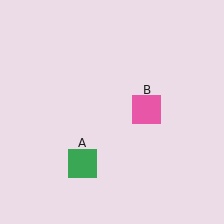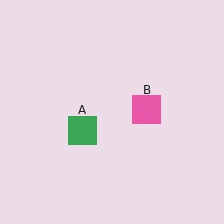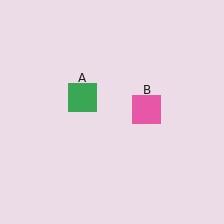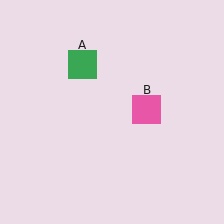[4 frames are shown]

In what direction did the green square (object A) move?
The green square (object A) moved up.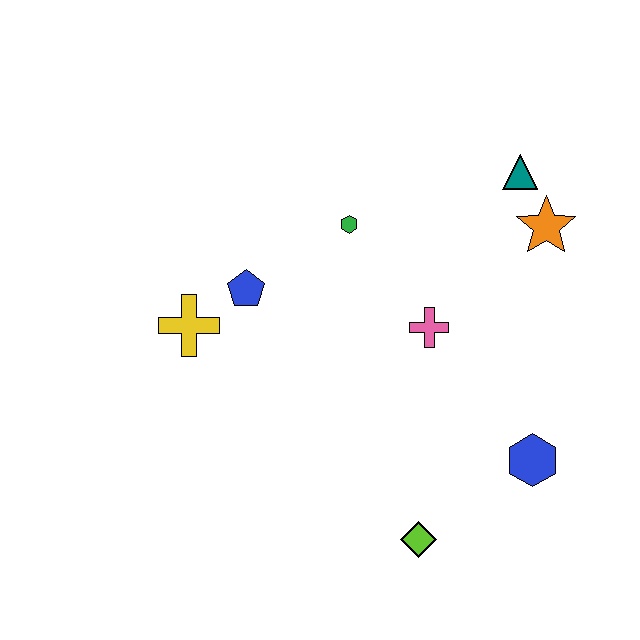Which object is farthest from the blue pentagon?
The blue hexagon is farthest from the blue pentagon.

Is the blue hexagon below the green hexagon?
Yes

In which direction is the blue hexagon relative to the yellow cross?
The blue hexagon is to the right of the yellow cross.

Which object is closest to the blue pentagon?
The yellow cross is closest to the blue pentagon.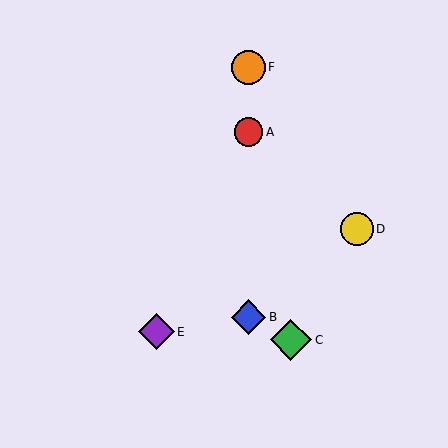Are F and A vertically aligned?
Yes, both are at x≈249.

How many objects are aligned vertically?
3 objects (A, B, F) are aligned vertically.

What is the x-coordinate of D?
Object D is at x≈357.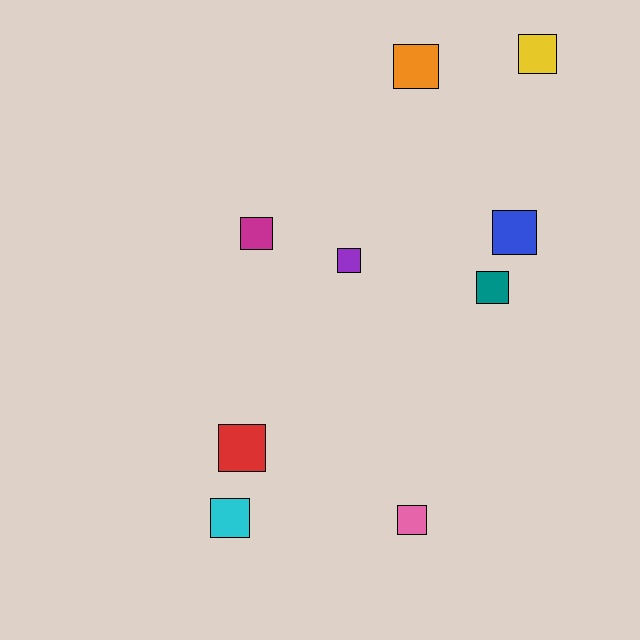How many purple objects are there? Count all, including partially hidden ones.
There is 1 purple object.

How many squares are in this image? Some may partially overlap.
There are 9 squares.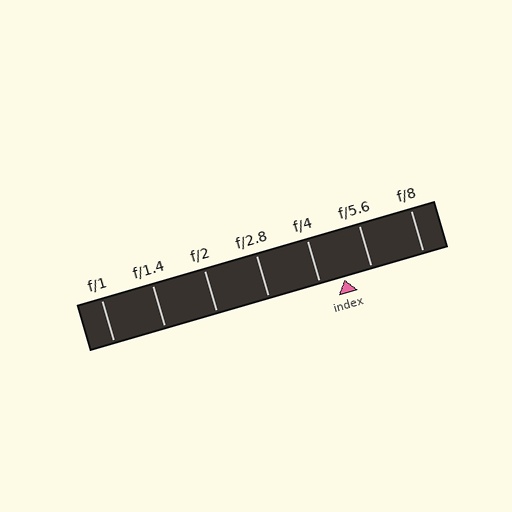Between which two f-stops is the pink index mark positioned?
The index mark is between f/4 and f/5.6.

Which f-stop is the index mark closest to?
The index mark is closest to f/4.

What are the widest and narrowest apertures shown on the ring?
The widest aperture shown is f/1 and the narrowest is f/8.